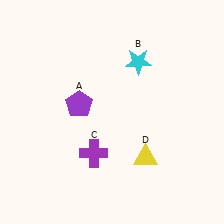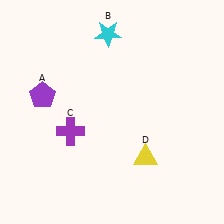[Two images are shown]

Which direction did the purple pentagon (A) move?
The purple pentagon (A) moved left.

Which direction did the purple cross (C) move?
The purple cross (C) moved left.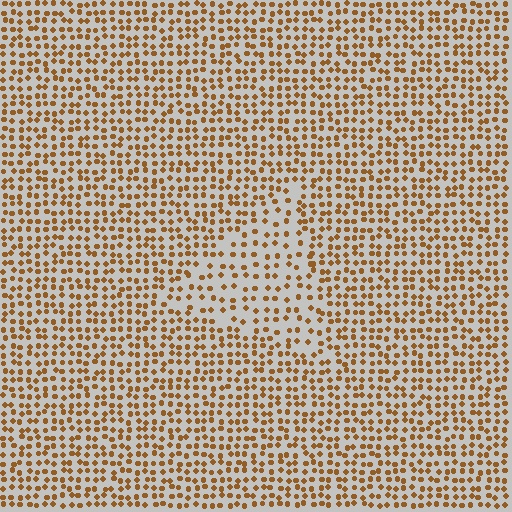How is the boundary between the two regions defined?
The boundary is defined by a change in element density (approximately 1.7x ratio). All elements are the same color, size, and shape.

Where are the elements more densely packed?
The elements are more densely packed outside the triangle boundary.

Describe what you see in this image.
The image contains small brown elements arranged at two different densities. A triangle-shaped region is visible where the elements are less densely packed than the surrounding area.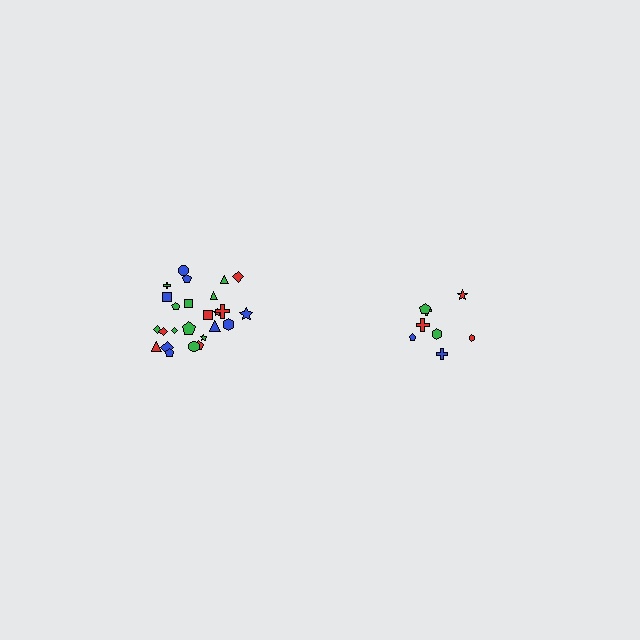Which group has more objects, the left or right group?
The left group.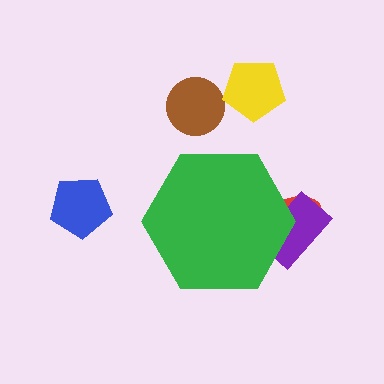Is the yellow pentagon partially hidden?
No, the yellow pentagon is fully visible.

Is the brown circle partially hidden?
No, the brown circle is fully visible.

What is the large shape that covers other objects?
A green hexagon.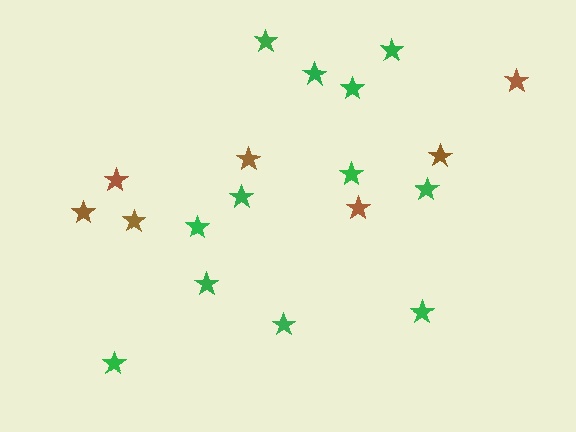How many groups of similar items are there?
There are 2 groups: one group of brown stars (7) and one group of green stars (12).